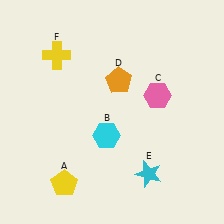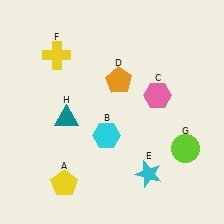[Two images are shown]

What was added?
A lime circle (G), a teal triangle (H) were added in Image 2.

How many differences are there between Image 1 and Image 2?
There are 2 differences between the two images.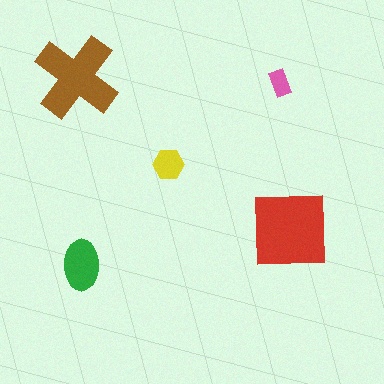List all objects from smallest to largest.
The pink rectangle, the yellow hexagon, the green ellipse, the brown cross, the red square.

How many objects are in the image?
There are 5 objects in the image.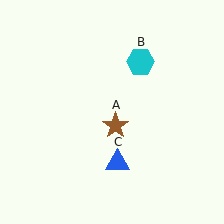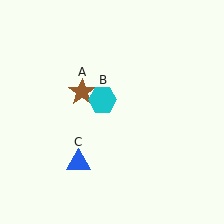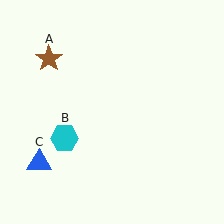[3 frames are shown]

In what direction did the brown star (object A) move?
The brown star (object A) moved up and to the left.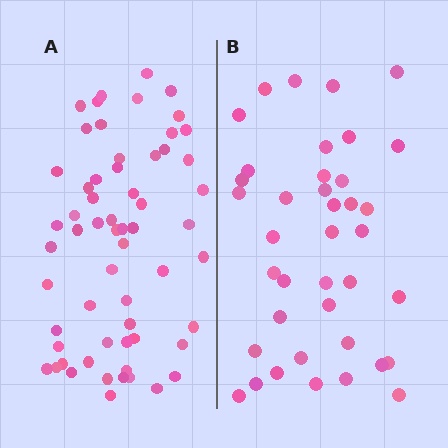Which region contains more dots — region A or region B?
Region A (the left region) has more dots.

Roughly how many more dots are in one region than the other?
Region A has approximately 20 more dots than region B.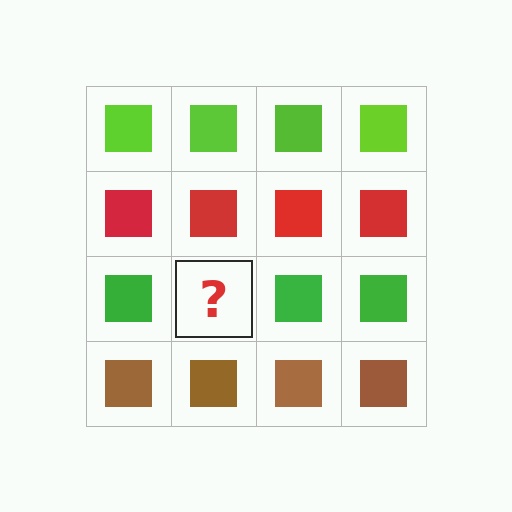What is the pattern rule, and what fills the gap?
The rule is that each row has a consistent color. The gap should be filled with a green square.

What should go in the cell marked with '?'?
The missing cell should contain a green square.